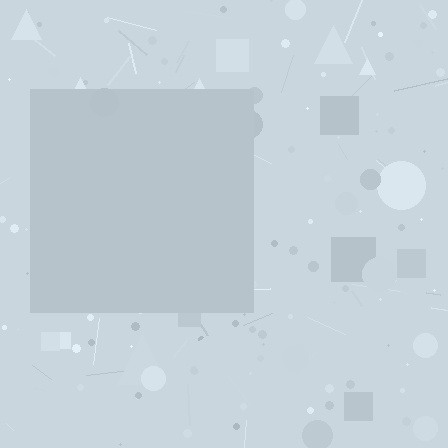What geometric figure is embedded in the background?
A square is embedded in the background.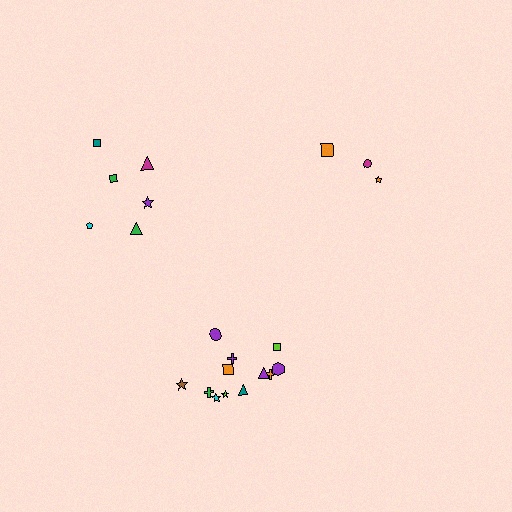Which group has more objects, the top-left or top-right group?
The top-left group.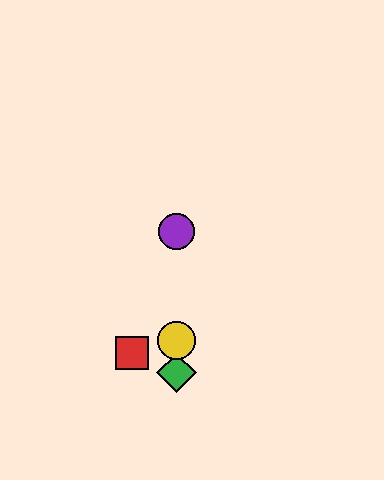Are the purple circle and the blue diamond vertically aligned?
Yes, both are at x≈176.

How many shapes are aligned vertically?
4 shapes (the blue diamond, the green diamond, the yellow circle, the purple circle) are aligned vertically.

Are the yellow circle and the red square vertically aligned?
No, the yellow circle is at x≈176 and the red square is at x≈132.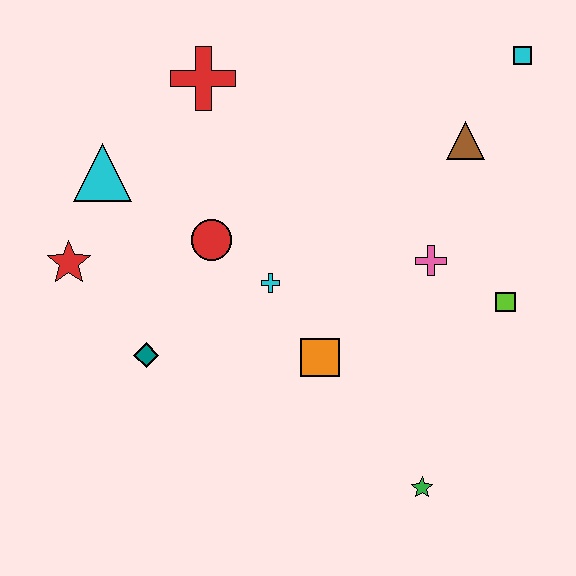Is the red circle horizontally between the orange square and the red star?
Yes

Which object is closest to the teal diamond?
The red star is closest to the teal diamond.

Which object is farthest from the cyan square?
The red star is farthest from the cyan square.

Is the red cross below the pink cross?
No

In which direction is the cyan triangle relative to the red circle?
The cyan triangle is to the left of the red circle.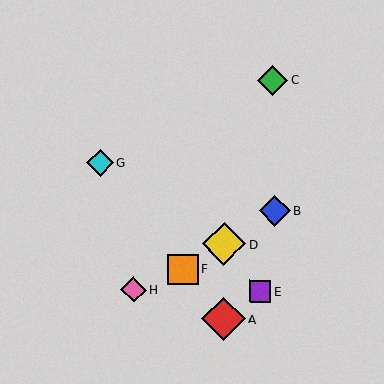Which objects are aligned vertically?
Objects A, D are aligned vertically.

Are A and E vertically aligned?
No, A is at x≈223 and E is at x≈260.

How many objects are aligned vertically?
2 objects (A, D) are aligned vertically.